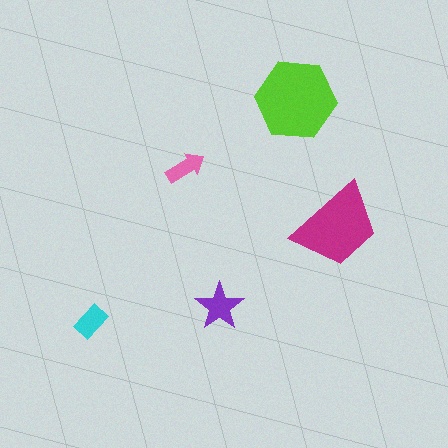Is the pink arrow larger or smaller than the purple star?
Smaller.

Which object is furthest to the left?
The cyan rectangle is leftmost.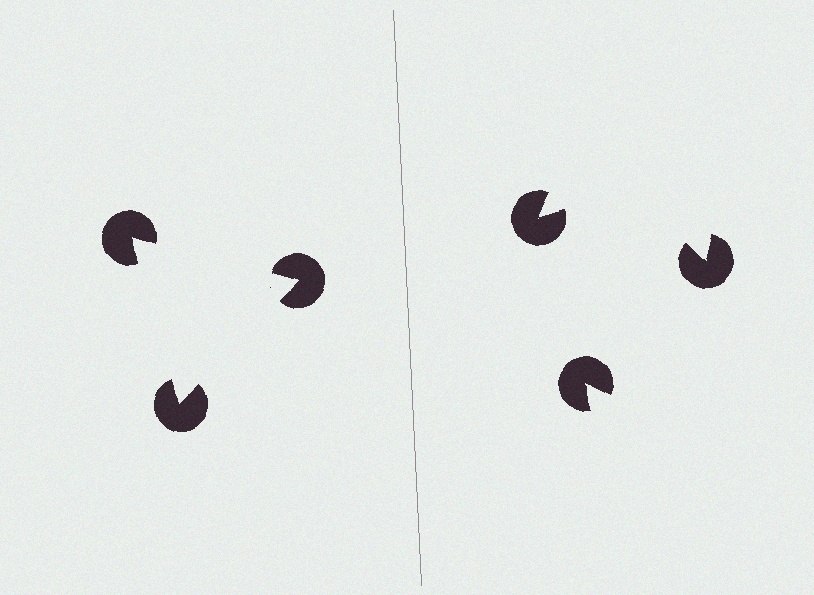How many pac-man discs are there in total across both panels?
6 — 3 on each side.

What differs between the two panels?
The pac-man discs are positioned identically on both sides; only the wedge orientations differ. On the left they align to a triangle; on the right they are misaligned.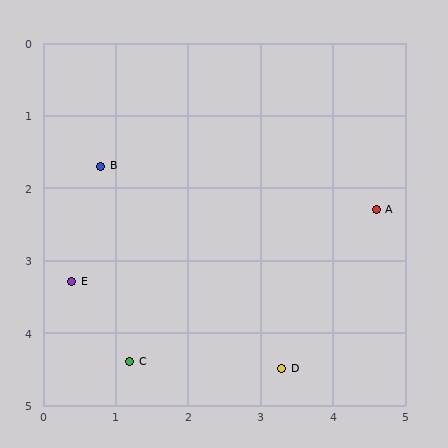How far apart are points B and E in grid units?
Points B and E are about 1.6 grid units apart.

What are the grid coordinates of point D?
Point D is at approximately (3.3, 4.5).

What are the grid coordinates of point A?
Point A is at approximately (4.6, 2.3).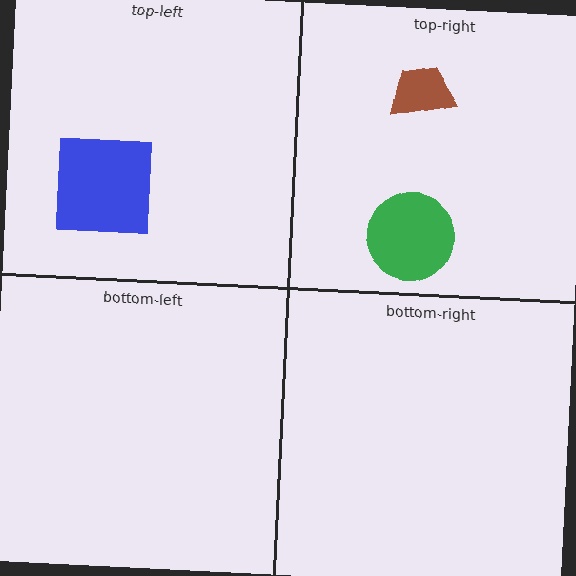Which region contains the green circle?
The top-right region.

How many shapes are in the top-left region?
1.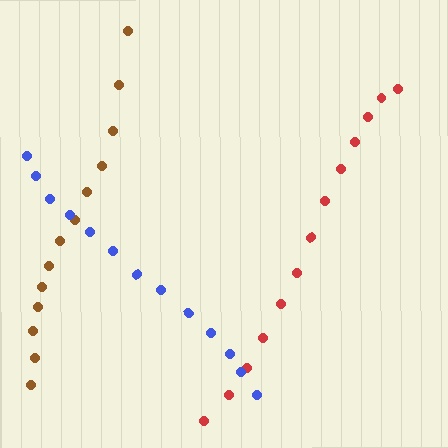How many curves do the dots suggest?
There are 3 distinct paths.